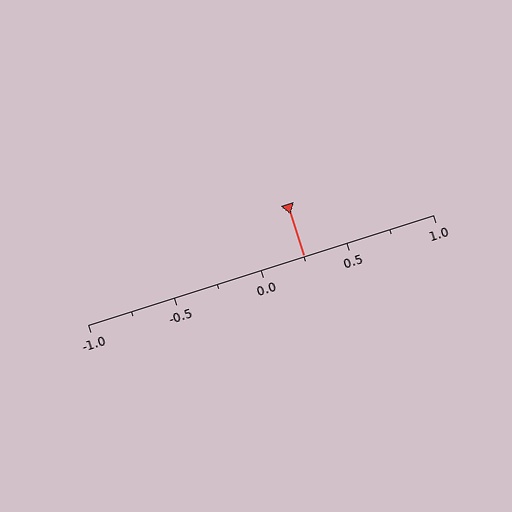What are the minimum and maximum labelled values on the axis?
The axis runs from -1.0 to 1.0.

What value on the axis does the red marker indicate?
The marker indicates approximately 0.25.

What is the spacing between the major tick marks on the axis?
The major ticks are spaced 0.5 apart.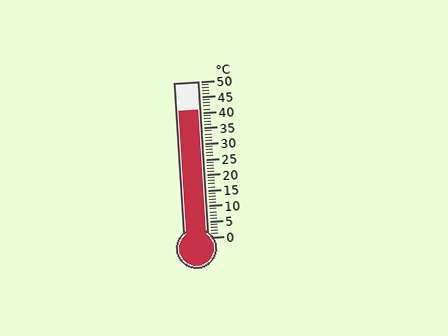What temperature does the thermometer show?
The thermometer shows approximately 41°C.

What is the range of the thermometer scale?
The thermometer scale ranges from 0°C to 50°C.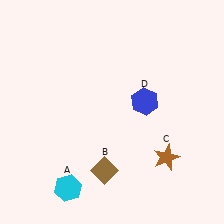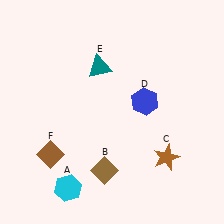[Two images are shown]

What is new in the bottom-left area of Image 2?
A brown diamond (F) was added in the bottom-left area of Image 2.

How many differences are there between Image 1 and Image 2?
There are 2 differences between the two images.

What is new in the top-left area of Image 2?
A teal triangle (E) was added in the top-left area of Image 2.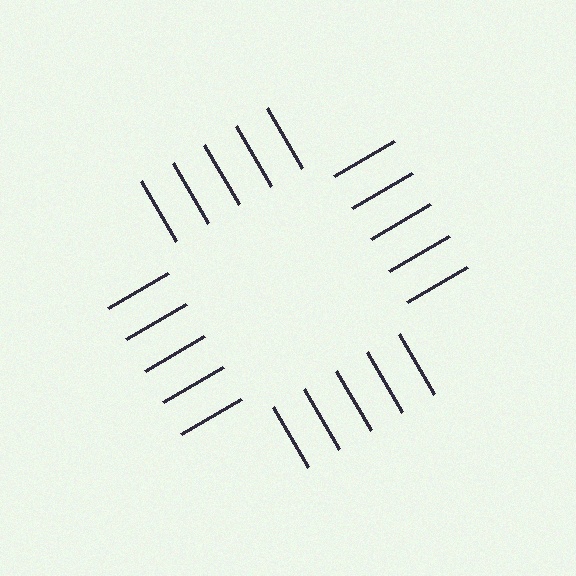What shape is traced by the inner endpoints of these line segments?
An illusory square — the line segments terminate on its edges but no continuous stroke is drawn.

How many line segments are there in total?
20 — 5 along each of the 4 edges.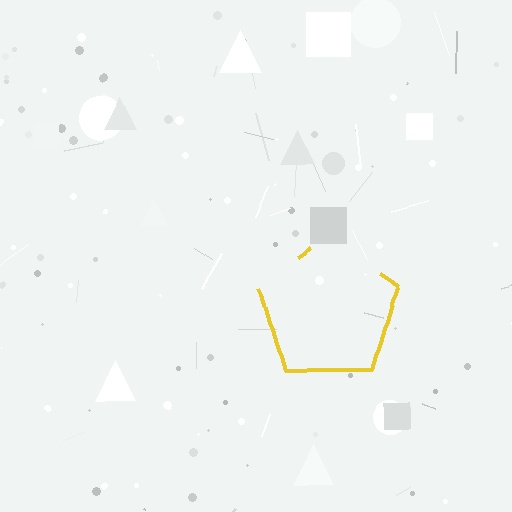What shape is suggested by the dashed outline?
The dashed outline suggests a pentagon.